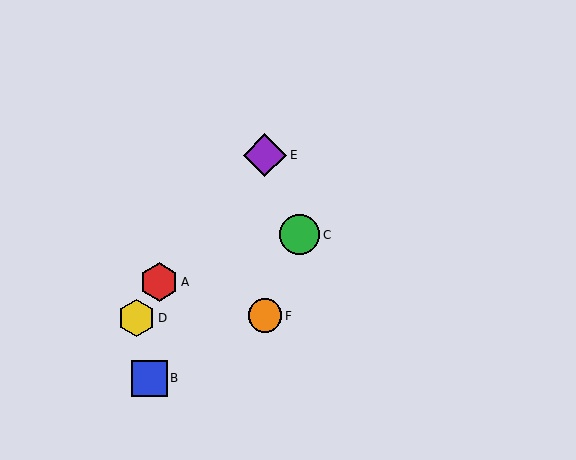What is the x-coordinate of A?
Object A is at x≈159.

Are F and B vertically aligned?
No, F is at x≈265 and B is at x≈149.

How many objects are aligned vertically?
2 objects (E, F) are aligned vertically.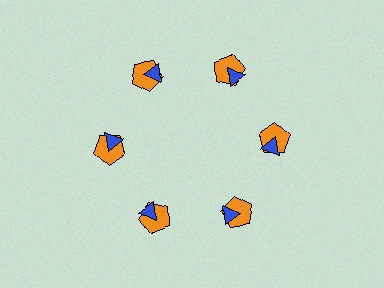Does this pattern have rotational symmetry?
Yes, this pattern has 6-fold rotational symmetry. It looks the same after rotating 60 degrees around the center.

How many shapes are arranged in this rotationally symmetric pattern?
There are 12 shapes, arranged in 6 groups of 2.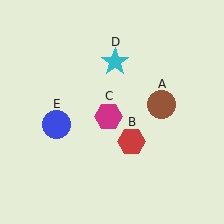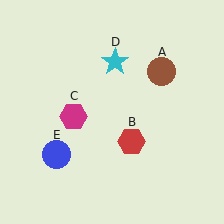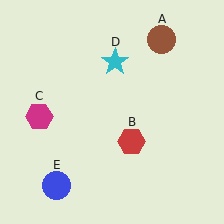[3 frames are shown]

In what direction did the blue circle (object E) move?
The blue circle (object E) moved down.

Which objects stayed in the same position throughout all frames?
Red hexagon (object B) and cyan star (object D) remained stationary.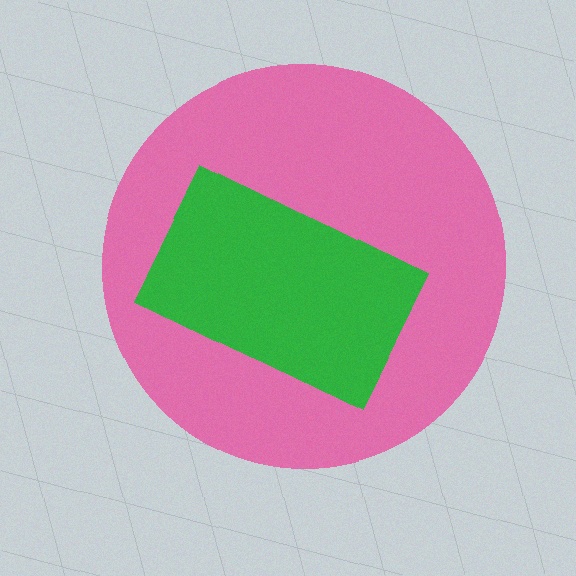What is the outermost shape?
The pink circle.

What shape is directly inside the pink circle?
The green rectangle.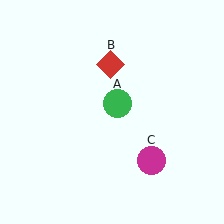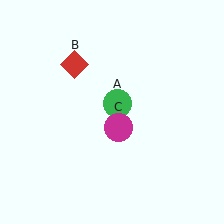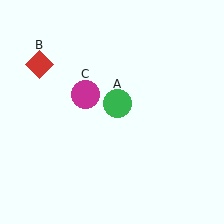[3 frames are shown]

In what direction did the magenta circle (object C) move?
The magenta circle (object C) moved up and to the left.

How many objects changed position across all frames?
2 objects changed position: red diamond (object B), magenta circle (object C).